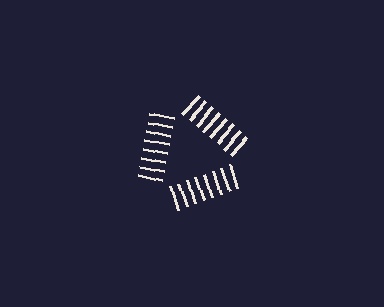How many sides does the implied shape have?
3 sides — the line-ends trace a triangle.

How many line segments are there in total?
24 — 8 along each of the 3 edges.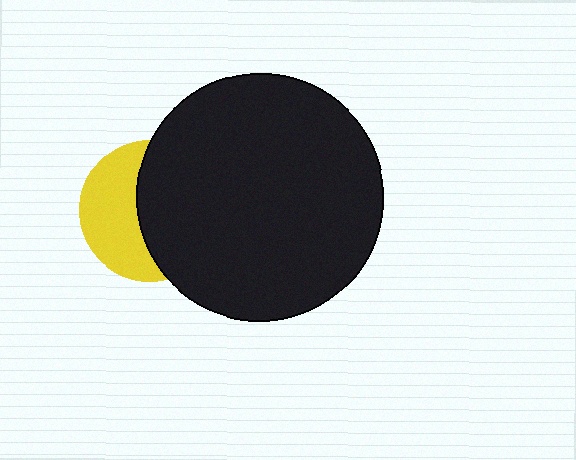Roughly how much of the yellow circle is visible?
A small part of it is visible (roughly 45%).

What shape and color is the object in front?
The object in front is a black circle.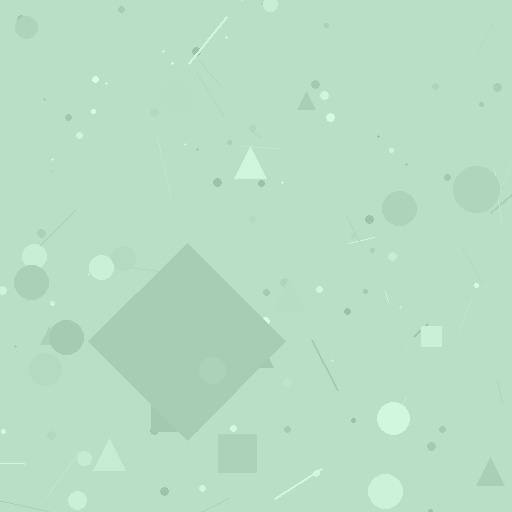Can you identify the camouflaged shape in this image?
The camouflaged shape is a diamond.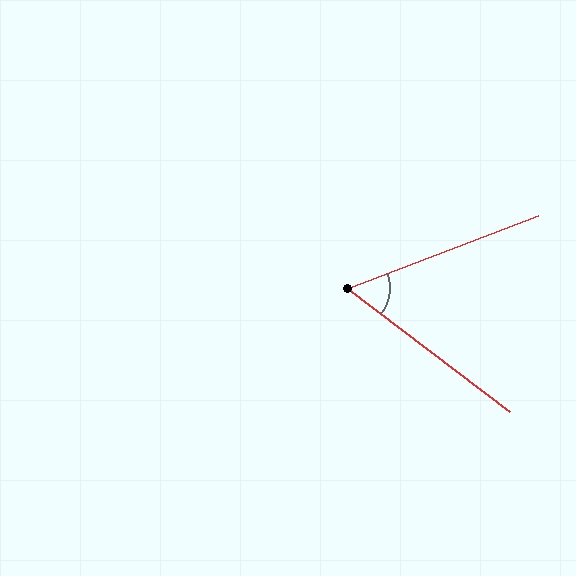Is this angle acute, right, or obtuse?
It is acute.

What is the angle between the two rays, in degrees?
Approximately 58 degrees.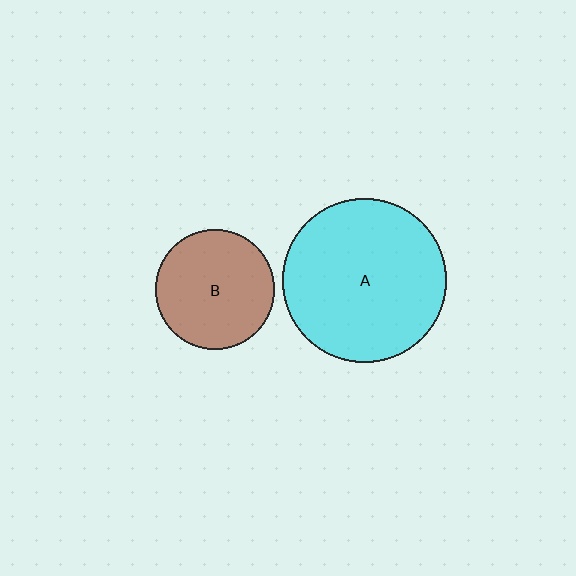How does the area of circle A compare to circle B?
Approximately 1.9 times.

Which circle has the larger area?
Circle A (cyan).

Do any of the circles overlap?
No, none of the circles overlap.